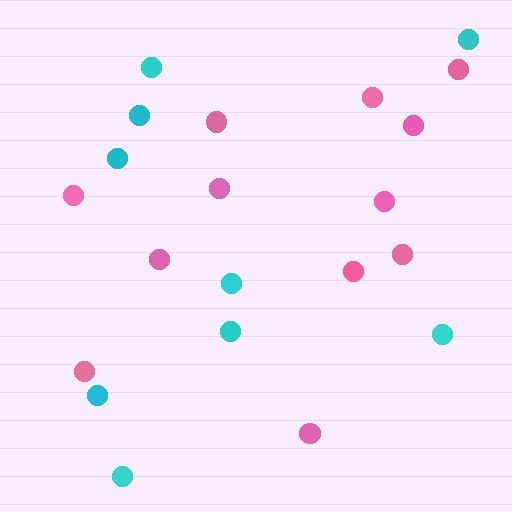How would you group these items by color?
There are 2 groups: one group of pink circles (12) and one group of cyan circles (9).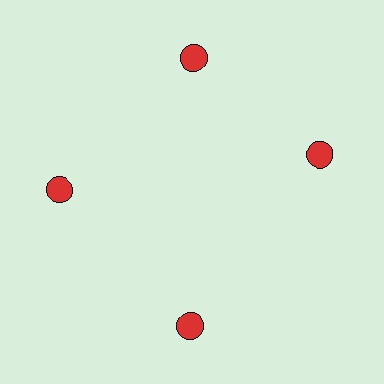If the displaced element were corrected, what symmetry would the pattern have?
It would have 4-fold rotational symmetry — the pattern would map onto itself every 90 degrees.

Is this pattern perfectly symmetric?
No. The 4 red circles are arranged in a ring, but one element near the 3 o'clock position is rotated out of alignment along the ring, breaking the 4-fold rotational symmetry.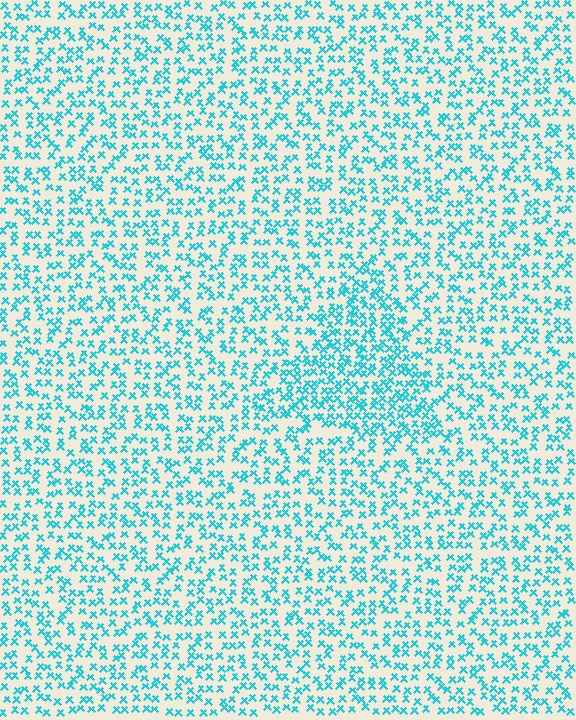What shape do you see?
I see a triangle.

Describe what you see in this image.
The image contains small cyan elements arranged at two different densities. A triangle-shaped region is visible where the elements are more densely packed than the surrounding area.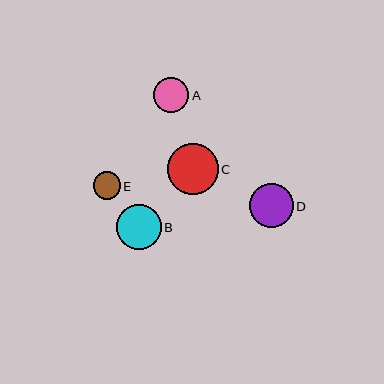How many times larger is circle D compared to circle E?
Circle D is approximately 1.6 times the size of circle E.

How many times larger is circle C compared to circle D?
Circle C is approximately 1.1 times the size of circle D.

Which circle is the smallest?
Circle E is the smallest with a size of approximately 27 pixels.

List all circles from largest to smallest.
From largest to smallest: C, B, D, A, E.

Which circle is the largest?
Circle C is the largest with a size of approximately 51 pixels.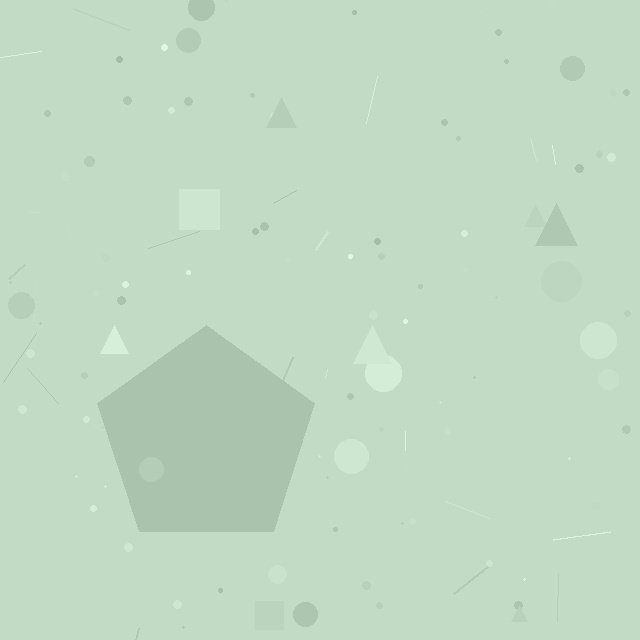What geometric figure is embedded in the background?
A pentagon is embedded in the background.